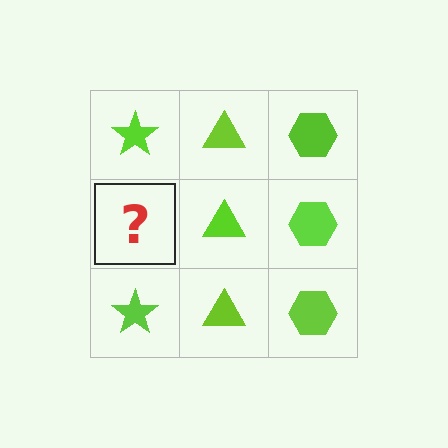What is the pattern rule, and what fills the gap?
The rule is that each column has a consistent shape. The gap should be filled with a lime star.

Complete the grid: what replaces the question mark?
The question mark should be replaced with a lime star.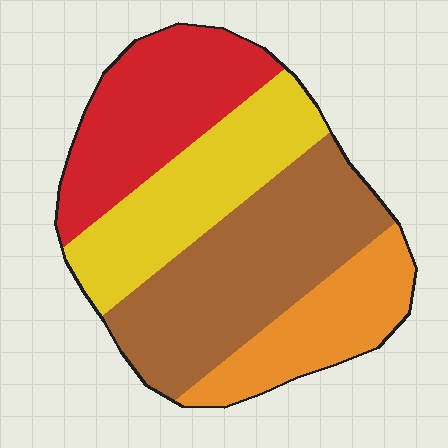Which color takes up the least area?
Orange, at roughly 15%.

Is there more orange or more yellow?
Yellow.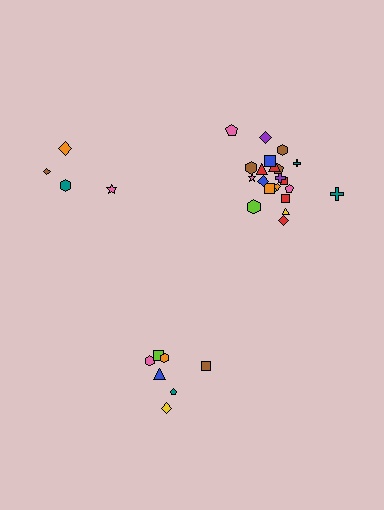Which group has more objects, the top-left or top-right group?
The top-right group.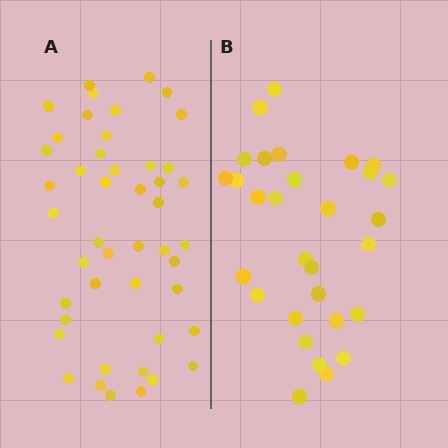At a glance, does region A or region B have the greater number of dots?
Region A (the left region) has more dots.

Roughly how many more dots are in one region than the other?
Region A has approximately 15 more dots than region B.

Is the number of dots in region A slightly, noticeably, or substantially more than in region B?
Region A has substantially more. The ratio is roughly 1.5 to 1.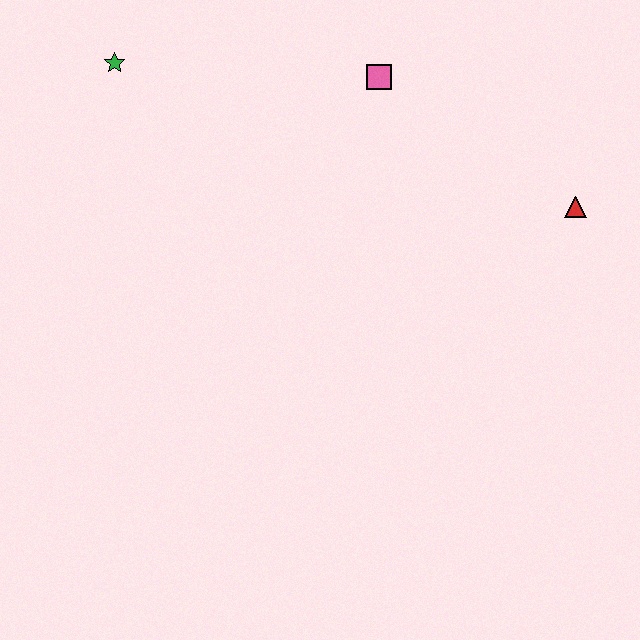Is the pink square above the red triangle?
Yes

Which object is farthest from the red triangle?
The green star is farthest from the red triangle.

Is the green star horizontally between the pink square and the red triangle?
No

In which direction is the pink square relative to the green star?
The pink square is to the right of the green star.